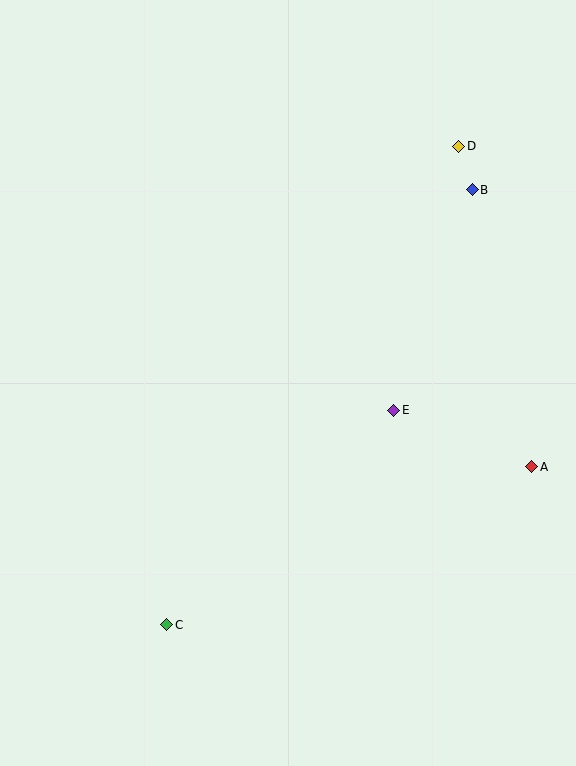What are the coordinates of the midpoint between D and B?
The midpoint between D and B is at (466, 168).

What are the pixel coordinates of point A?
Point A is at (532, 467).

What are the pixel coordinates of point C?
Point C is at (167, 625).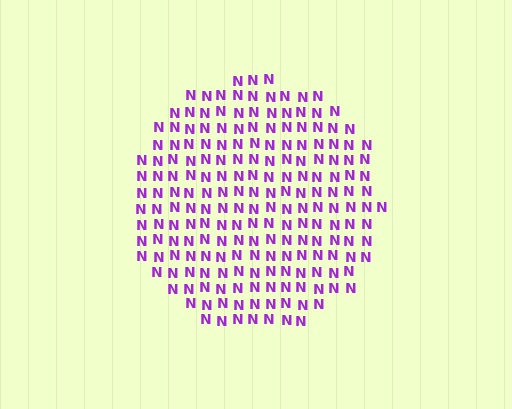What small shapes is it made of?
It is made of small letter N's.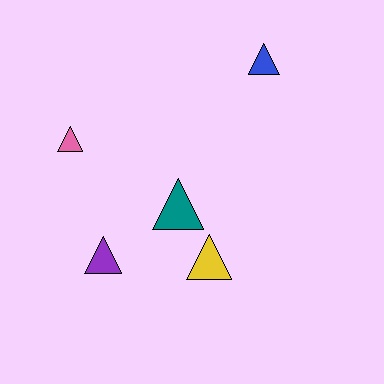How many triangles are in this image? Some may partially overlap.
There are 5 triangles.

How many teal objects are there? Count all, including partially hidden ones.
There is 1 teal object.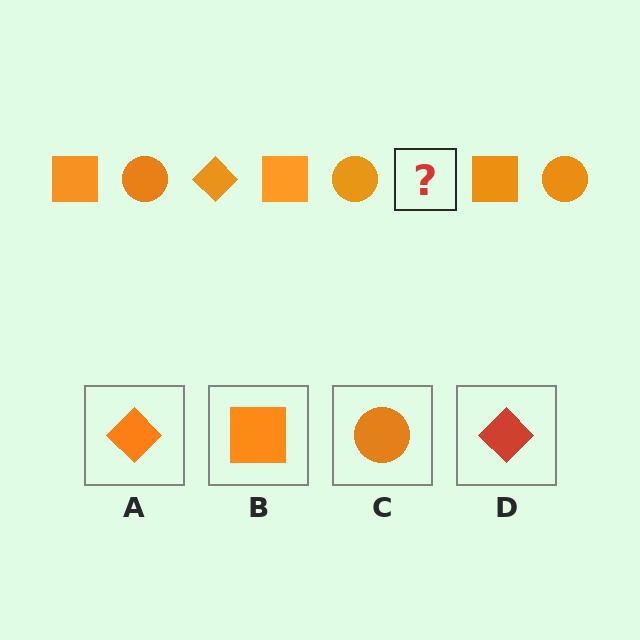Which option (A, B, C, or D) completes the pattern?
A.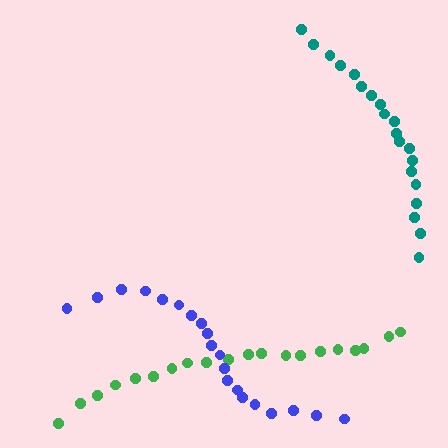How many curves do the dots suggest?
There are 3 distinct paths.